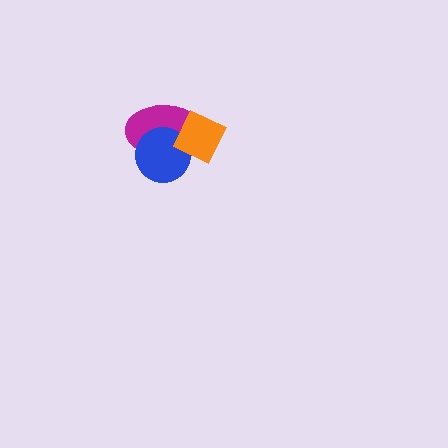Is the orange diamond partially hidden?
No, no other shape covers it.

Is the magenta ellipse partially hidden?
Yes, it is partially covered by another shape.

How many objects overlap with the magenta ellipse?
2 objects overlap with the magenta ellipse.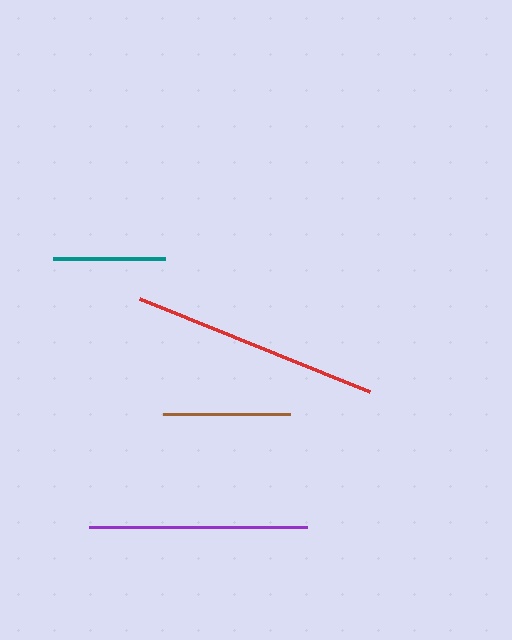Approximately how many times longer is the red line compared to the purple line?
The red line is approximately 1.1 times the length of the purple line.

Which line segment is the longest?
The red line is the longest at approximately 248 pixels.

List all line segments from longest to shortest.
From longest to shortest: red, purple, brown, teal.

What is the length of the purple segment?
The purple segment is approximately 218 pixels long.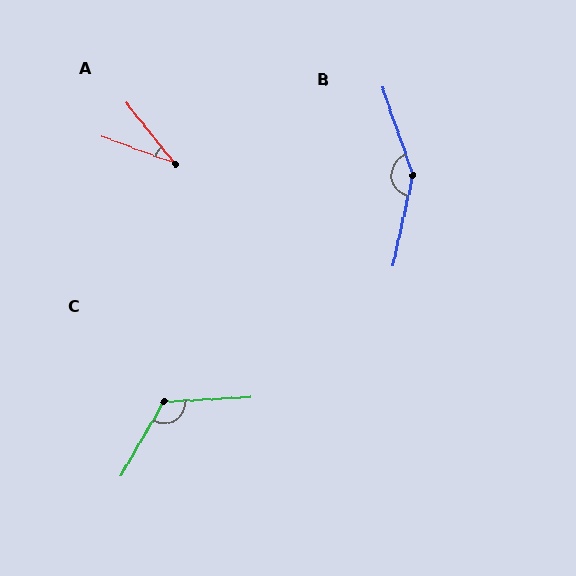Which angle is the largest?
B, at approximately 149 degrees.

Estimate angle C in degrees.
Approximately 123 degrees.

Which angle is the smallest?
A, at approximately 31 degrees.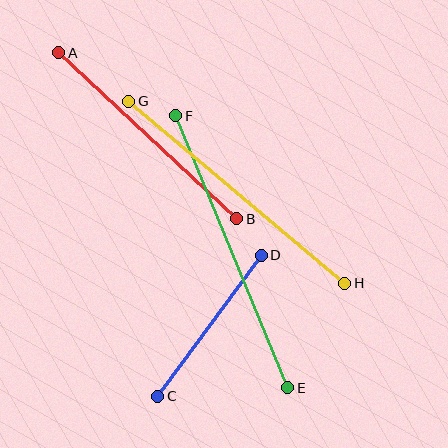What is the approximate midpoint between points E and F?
The midpoint is at approximately (232, 252) pixels.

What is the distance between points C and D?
The distance is approximately 175 pixels.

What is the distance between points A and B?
The distance is approximately 244 pixels.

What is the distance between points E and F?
The distance is approximately 294 pixels.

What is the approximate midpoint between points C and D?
The midpoint is at approximately (210, 326) pixels.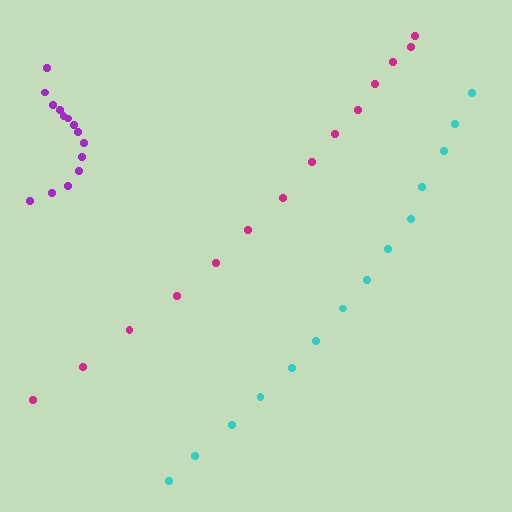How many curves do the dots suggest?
There are 3 distinct paths.